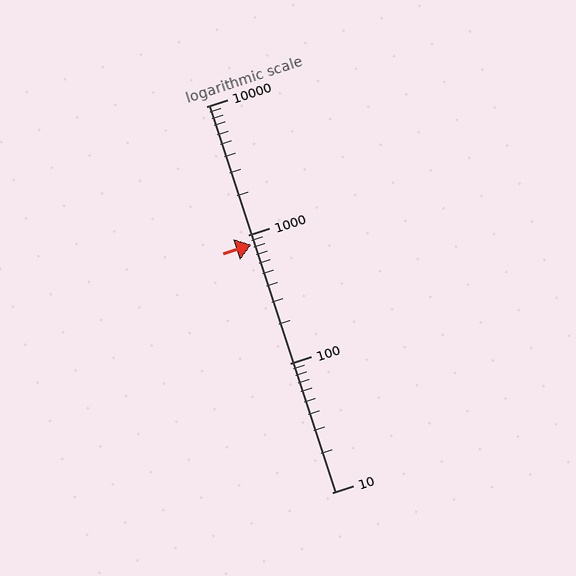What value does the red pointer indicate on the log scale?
The pointer indicates approximately 840.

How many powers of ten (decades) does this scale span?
The scale spans 3 decades, from 10 to 10000.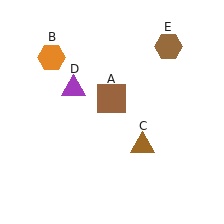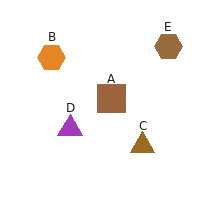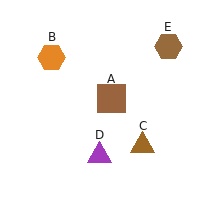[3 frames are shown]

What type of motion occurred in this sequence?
The purple triangle (object D) rotated counterclockwise around the center of the scene.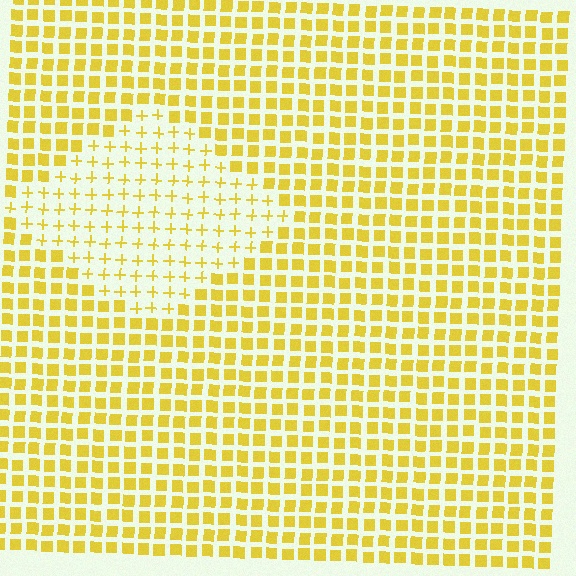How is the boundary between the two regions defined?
The boundary is defined by a change in element shape: plus signs inside vs. squares outside. All elements share the same color and spacing.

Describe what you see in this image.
The image is filled with small yellow elements arranged in a uniform grid. A diamond-shaped region contains plus signs, while the surrounding area contains squares. The boundary is defined purely by the change in element shape.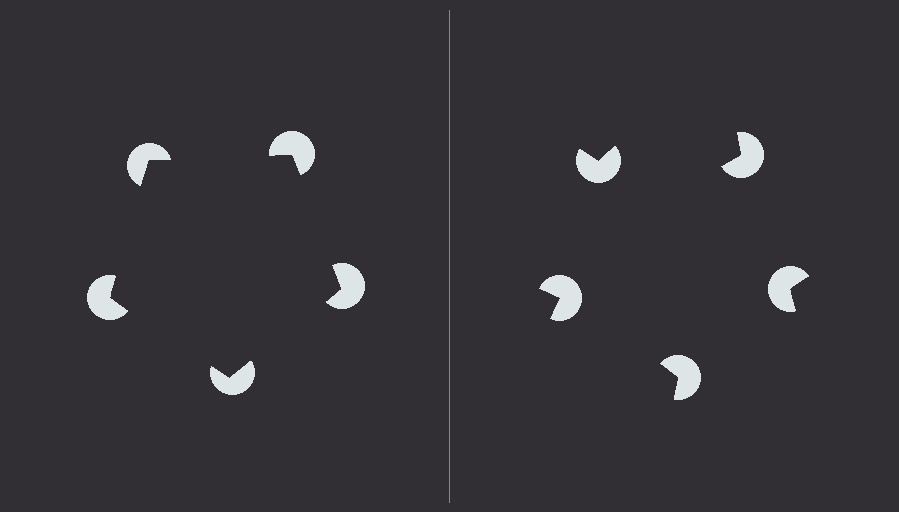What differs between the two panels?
The pac-man discs are positioned identically on both sides; only the wedge orientations differ. On the left they align to a pentagon; on the right they are misaligned.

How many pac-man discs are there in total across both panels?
10 — 5 on each side.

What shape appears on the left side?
An illusory pentagon.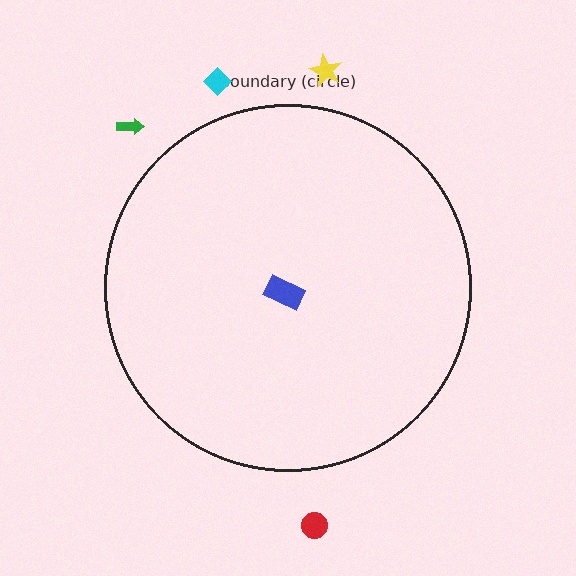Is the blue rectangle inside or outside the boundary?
Inside.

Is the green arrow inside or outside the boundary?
Outside.